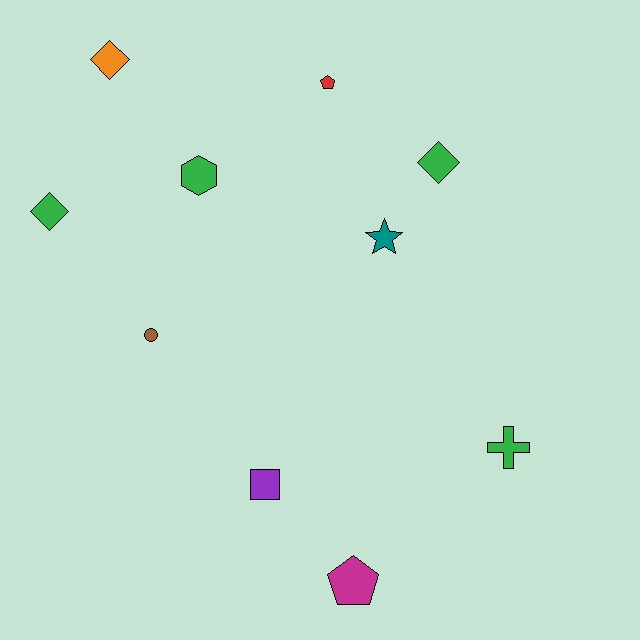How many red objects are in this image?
There is 1 red object.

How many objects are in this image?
There are 10 objects.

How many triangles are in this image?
There are no triangles.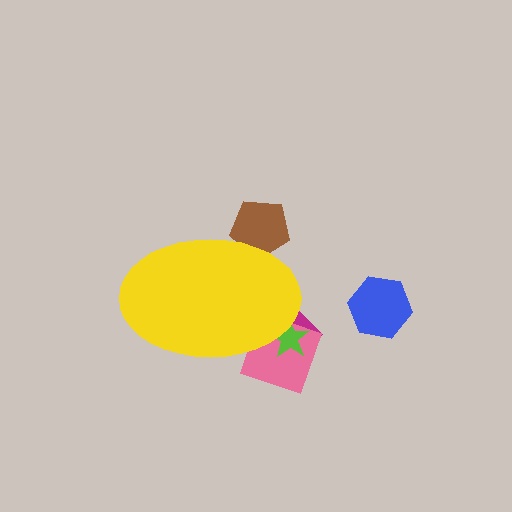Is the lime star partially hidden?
Yes, the lime star is partially hidden behind the yellow ellipse.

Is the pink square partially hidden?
Yes, the pink square is partially hidden behind the yellow ellipse.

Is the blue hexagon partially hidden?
No, the blue hexagon is fully visible.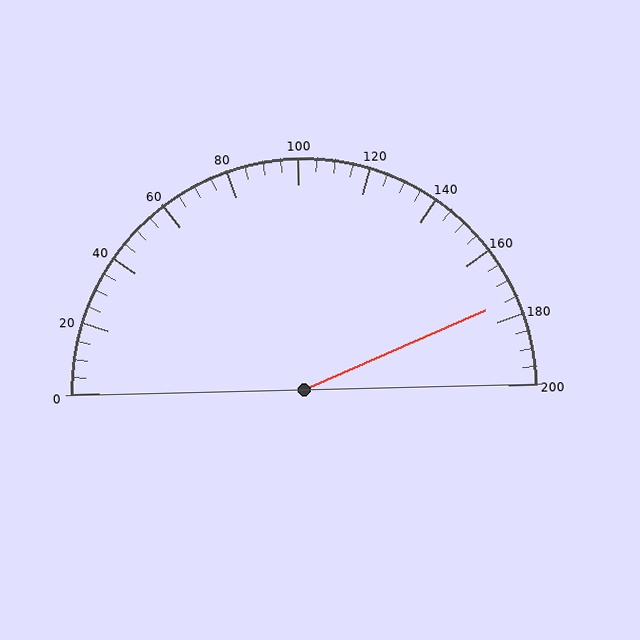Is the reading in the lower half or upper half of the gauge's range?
The reading is in the upper half of the range (0 to 200).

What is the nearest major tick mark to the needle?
The nearest major tick mark is 180.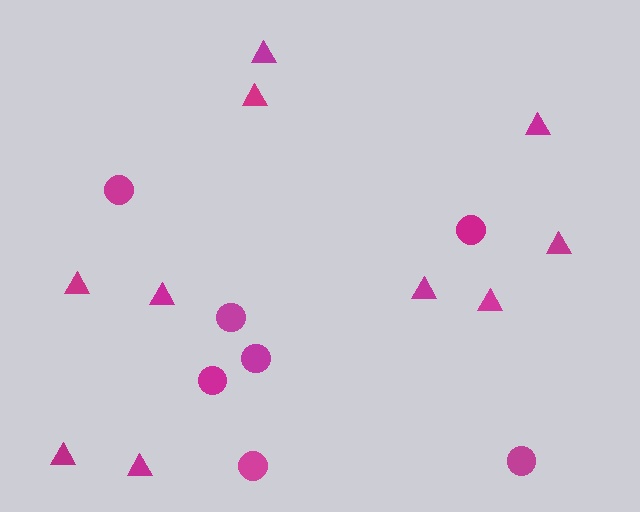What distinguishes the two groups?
There are 2 groups: one group of triangles (10) and one group of circles (7).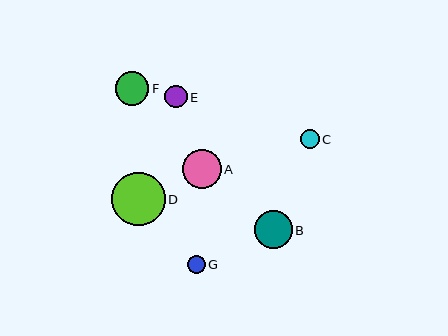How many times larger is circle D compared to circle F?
Circle D is approximately 1.6 times the size of circle F.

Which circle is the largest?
Circle D is the largest with a size of approximately 53 pixels.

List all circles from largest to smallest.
From largest to smallest: D, A, B, F, E, C, G.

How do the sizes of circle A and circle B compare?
Circle A and circle B are approximately the same size.